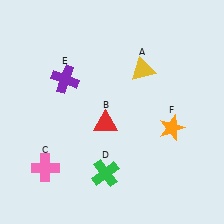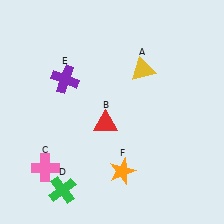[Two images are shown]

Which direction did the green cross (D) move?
The green cross (D) moved left.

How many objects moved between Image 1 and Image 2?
2 objects moved between the two images.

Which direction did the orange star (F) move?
The orange star (F) moved left.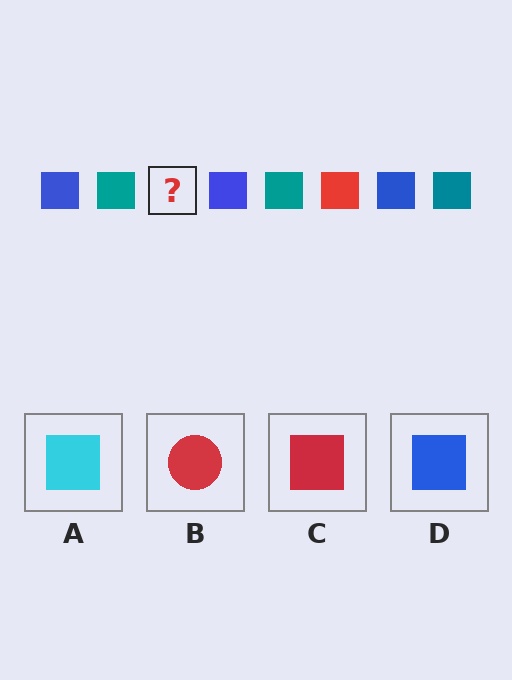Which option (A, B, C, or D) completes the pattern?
C.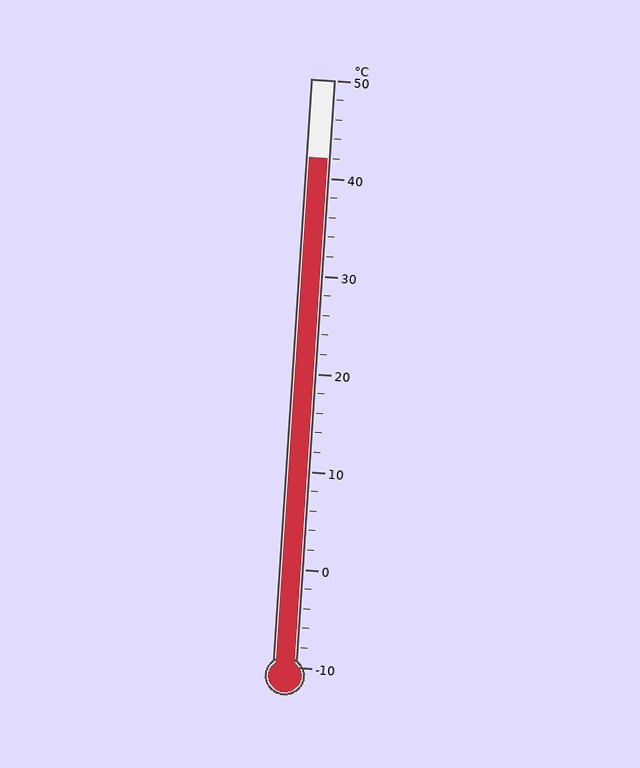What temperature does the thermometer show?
The thermometer shows approximately 42°C.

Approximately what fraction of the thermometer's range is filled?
The thermometer is filled to approximately 85% of its range.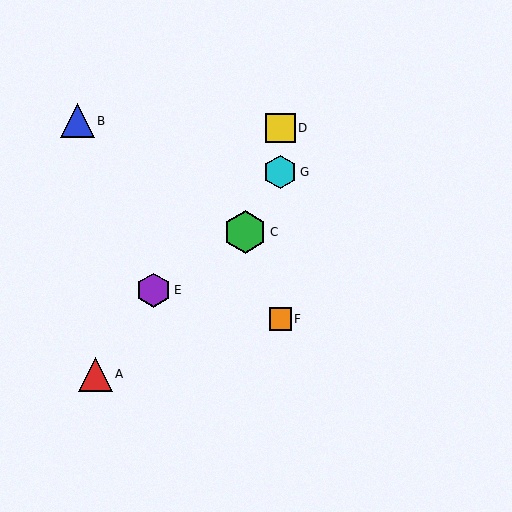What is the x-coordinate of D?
Object D is at x≈280.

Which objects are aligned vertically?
Objects D, F, G are aligned vertically.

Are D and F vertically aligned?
Yes, both are at x≈280.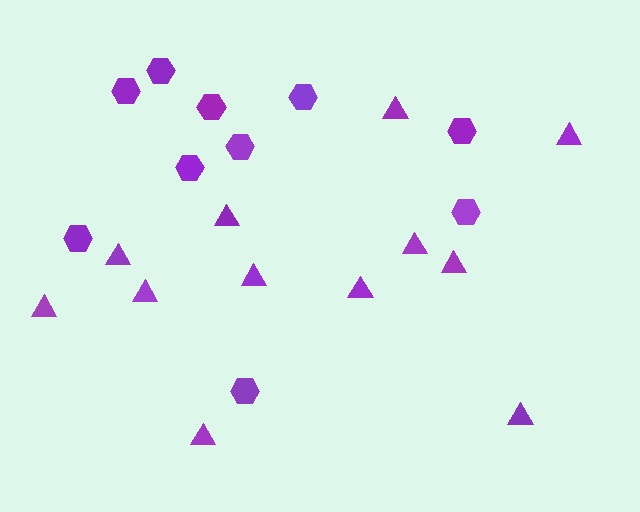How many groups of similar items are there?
There are 2 groups: one group of hexagons (10) and one group of triangles (12).